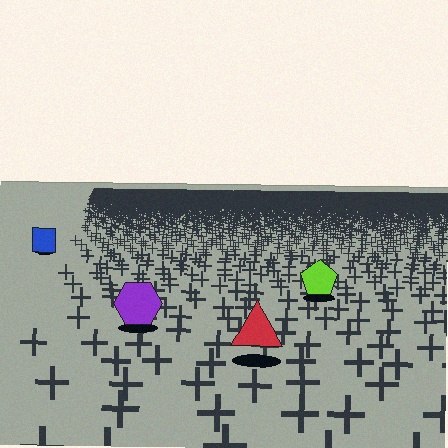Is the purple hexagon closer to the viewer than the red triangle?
No. The red triangle is closer — you can tell from the texture gradient: the ground texture is coarser near it.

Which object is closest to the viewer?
The red triangle is closest. The texture marks near it are larger and more spread out.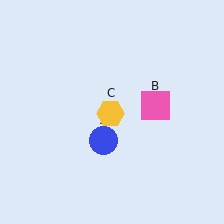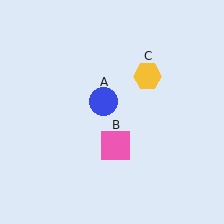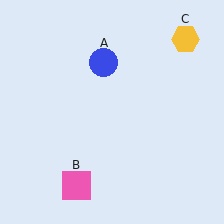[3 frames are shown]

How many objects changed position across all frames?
3 objects changed position: blue circle (object A), pink square (object B), yellow hexagon (object C).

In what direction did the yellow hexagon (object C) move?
The yellow hexagon (object C) moved up and to the right.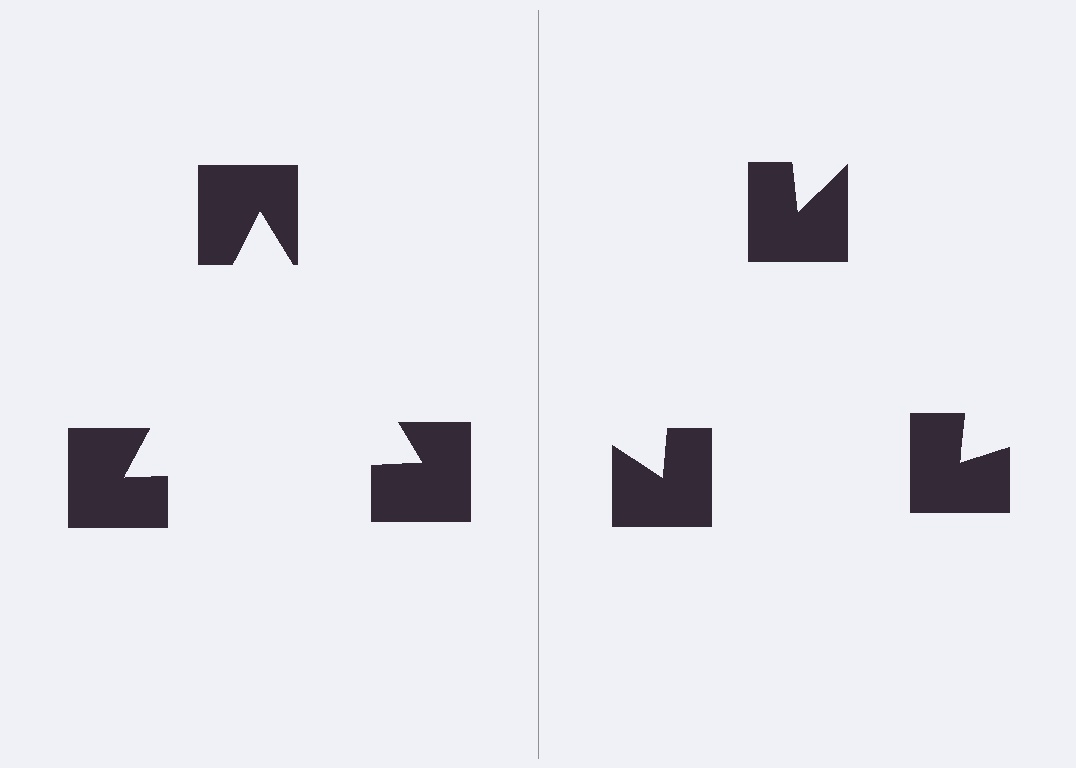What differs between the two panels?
The notched squares are positioned identically on both sides; only the wedge orientations differ. On the left they align to a triangle; on the right they are misaligned.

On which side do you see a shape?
An illusory triangle appears on the left side. On the right side the wedge cuts are rotated, so no coherent shape forms.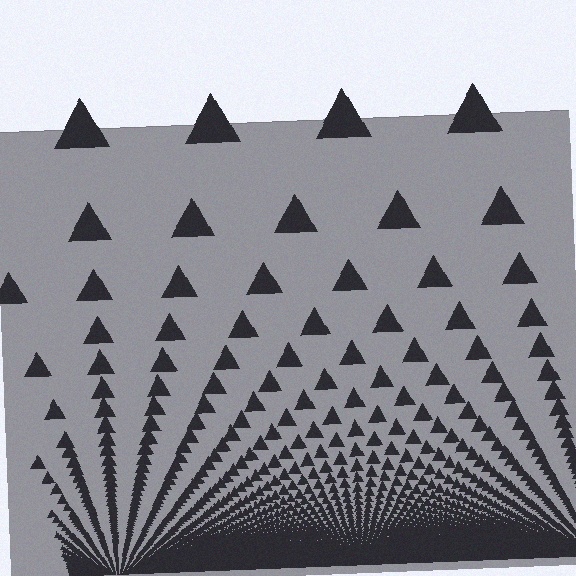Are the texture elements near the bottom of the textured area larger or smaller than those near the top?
Smaller. The gradient is inverted — elements near the bottom are smaller and denser.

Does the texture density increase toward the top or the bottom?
Density increases toward the bottom.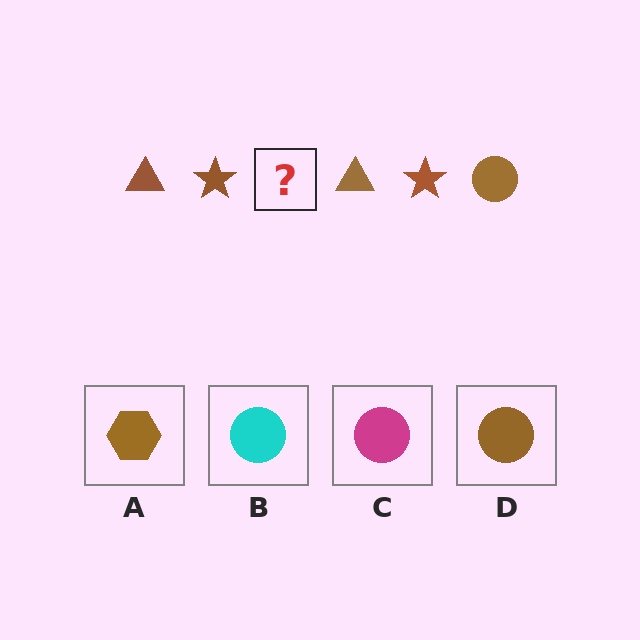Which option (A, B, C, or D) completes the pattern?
D.